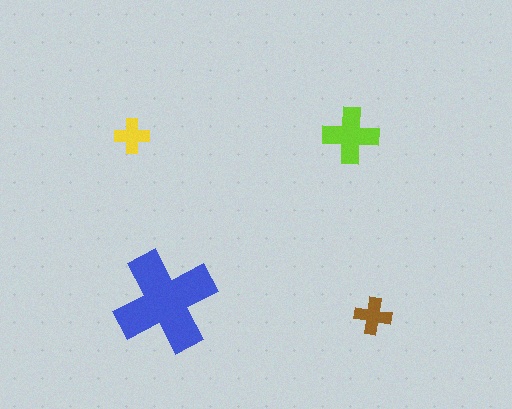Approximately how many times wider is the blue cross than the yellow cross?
About 3 times wider.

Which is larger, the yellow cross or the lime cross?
The lime one.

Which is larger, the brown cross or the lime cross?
The lime one.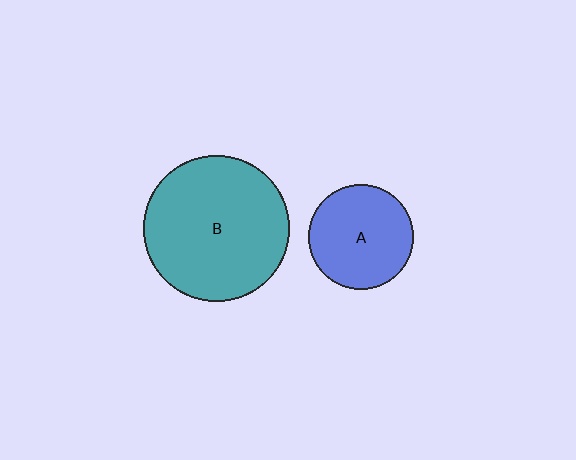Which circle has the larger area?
Circle B (teal).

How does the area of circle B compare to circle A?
Approximately 1.9 times.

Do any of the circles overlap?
No, none of the circles overlap.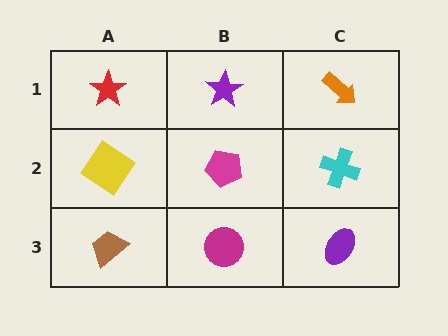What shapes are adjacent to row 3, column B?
A magenta pentagon (row 2, column B), a brown trapezoid (row 3, column A), a purple ellipse (row 3, column C).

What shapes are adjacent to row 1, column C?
A cyan cross (row 2, column C), a purple star (row 1, column B).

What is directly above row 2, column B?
A purple star.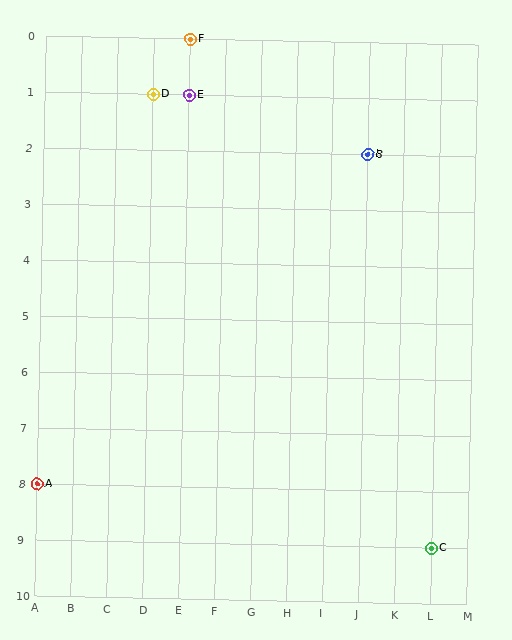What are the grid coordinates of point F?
Point F is at grid coordinates (E, 0).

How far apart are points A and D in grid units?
Points A and D are 3 columns and 7 rows apart (about 7.6 grid units diagonally).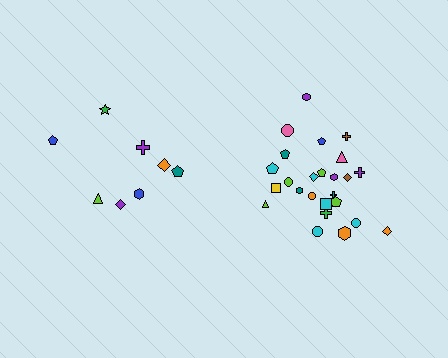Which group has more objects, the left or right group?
The right group.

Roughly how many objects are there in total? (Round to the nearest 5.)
Roughly 35 objects in total.